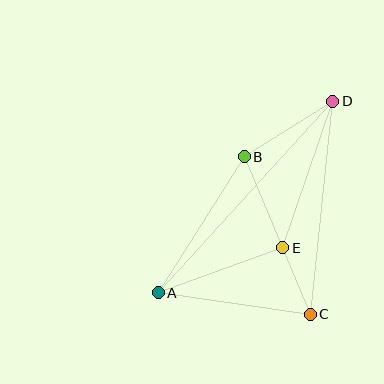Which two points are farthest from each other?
Points A and D are farthest from each other.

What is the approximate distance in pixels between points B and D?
The distance between B and D is approximately 105 pixels.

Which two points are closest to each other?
Points C and E are closest to each other.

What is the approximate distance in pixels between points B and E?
The distance between B and E is approximately 99 pixels.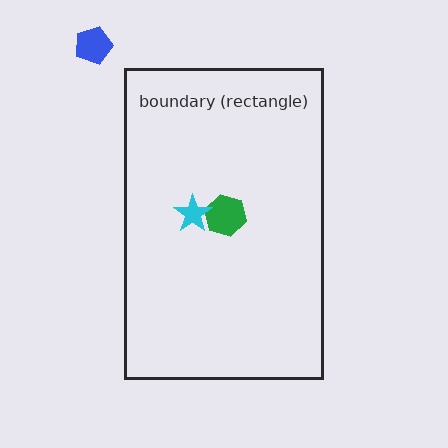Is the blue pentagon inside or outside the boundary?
Outside.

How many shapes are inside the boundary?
2 inside, 1 outside.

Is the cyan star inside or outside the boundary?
Inside.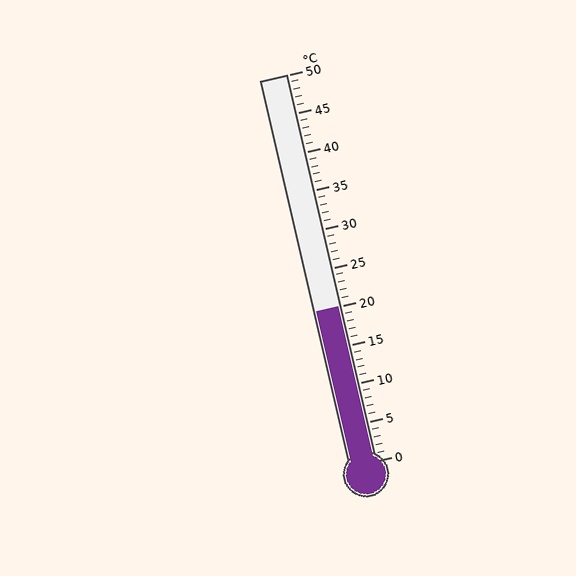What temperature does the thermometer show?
The thermometer shows approximately 20°C.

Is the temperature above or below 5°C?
The temperature is above 5°C.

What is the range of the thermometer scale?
The thermometer scale ranges from 0°C to 50°C.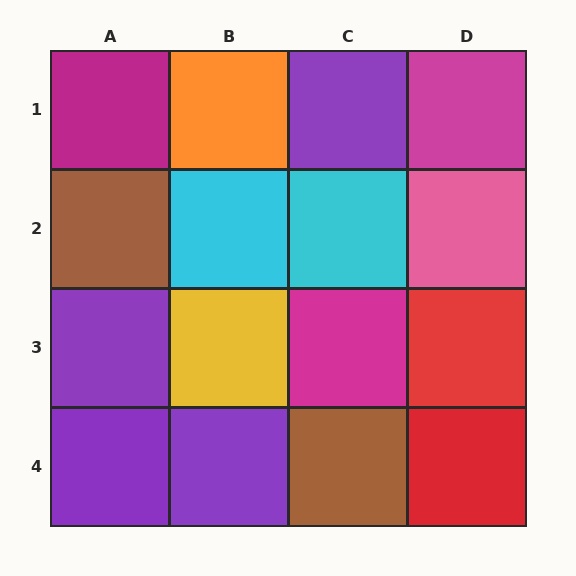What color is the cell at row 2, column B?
Cyan.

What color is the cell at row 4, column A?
Purple.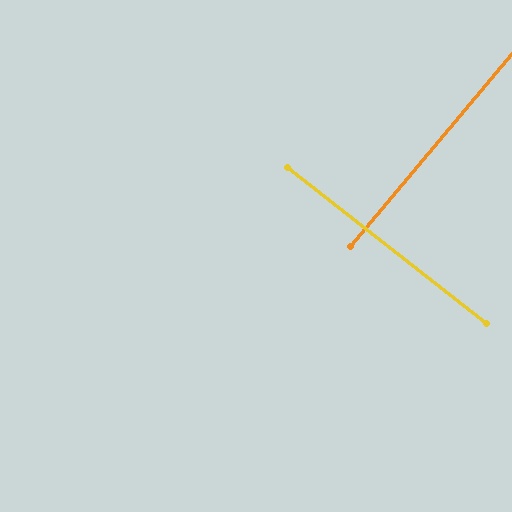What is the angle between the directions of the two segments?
Approximately 88 degrees.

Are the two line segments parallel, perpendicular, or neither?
Perpendicular — they meet at approximately 88°.